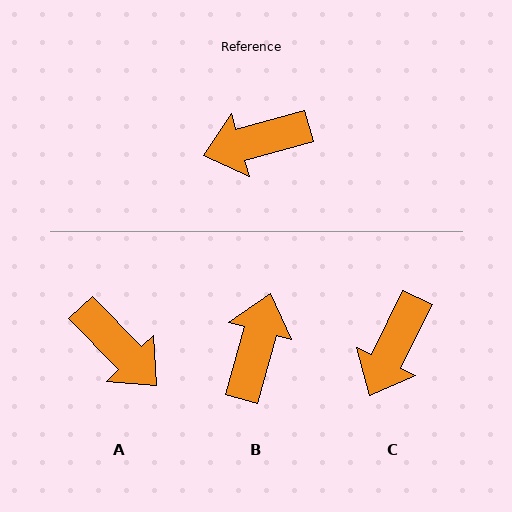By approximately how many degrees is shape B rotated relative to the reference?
Approximately 121 degrees clockwise.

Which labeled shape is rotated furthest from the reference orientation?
B, about 121 degrees away.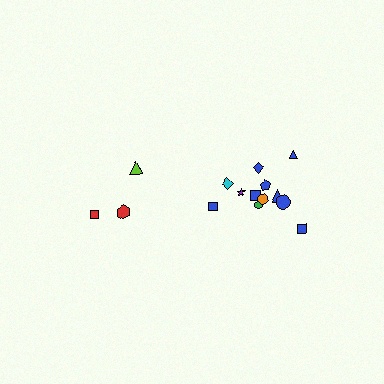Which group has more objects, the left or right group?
The right group.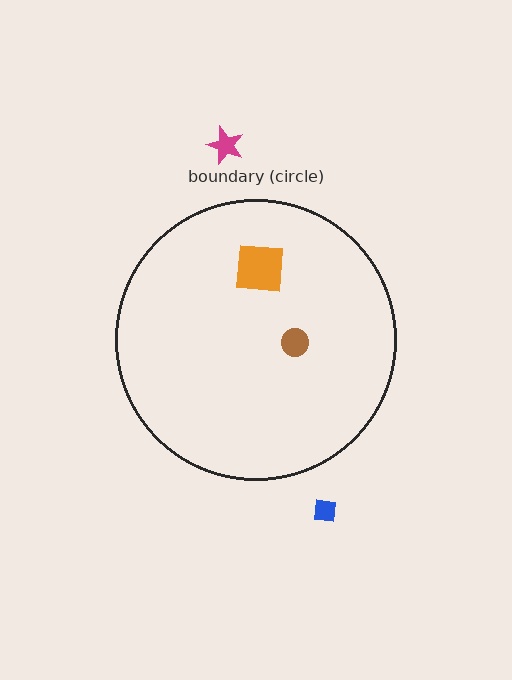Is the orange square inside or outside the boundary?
Inside.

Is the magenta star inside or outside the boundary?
Outside.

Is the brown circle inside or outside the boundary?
Inside.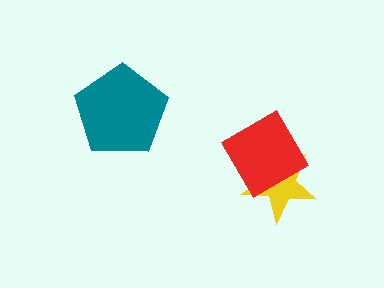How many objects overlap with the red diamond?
1 object overlaps with the red diamond.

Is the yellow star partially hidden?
Yes, it is partially covered by another shape.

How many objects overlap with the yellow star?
1 object overlaps with the yellow star.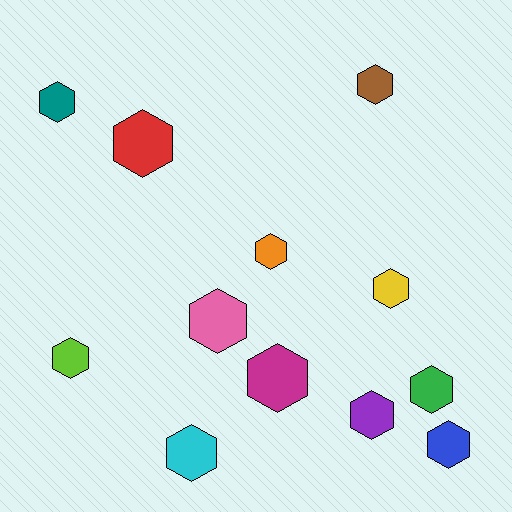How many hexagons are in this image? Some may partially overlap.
There are 12 hexagons.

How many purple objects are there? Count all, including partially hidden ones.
There is 1 purple object.